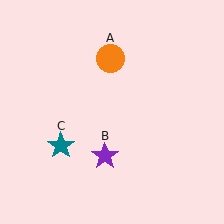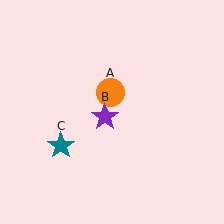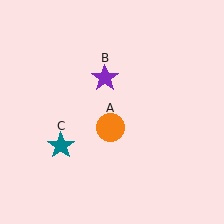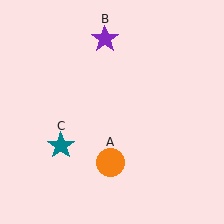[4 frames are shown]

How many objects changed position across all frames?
2 objects changed position: orange circle (object A), purple star (object B).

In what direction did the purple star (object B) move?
The purple star (object B) moved up.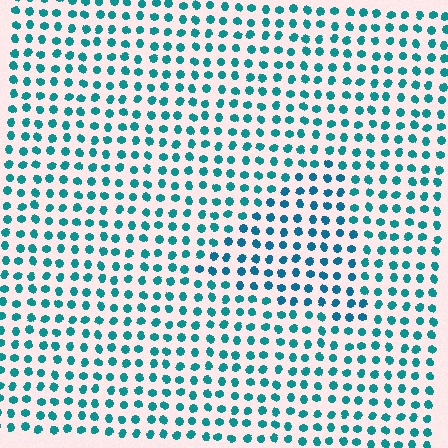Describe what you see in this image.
The image is filled with small teal elements in a uniform arrangement. A triangle-shaped region is visible where the elements are tinted to a slightly different hue, forming a subtle color boundary.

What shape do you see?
I see a triangle.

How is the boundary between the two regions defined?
The boundary is defined purely by a slight shift in hue (about 18 degrees). Spacing, size, and orientation are identical on both sides.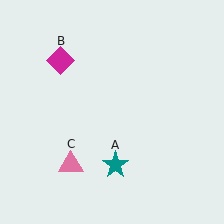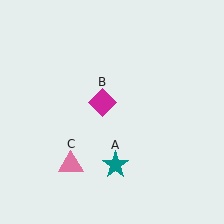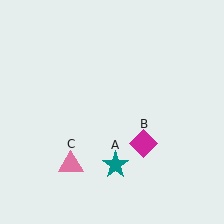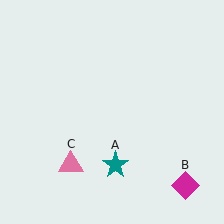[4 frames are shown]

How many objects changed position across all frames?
1 object changed position: magenta diamond (object B).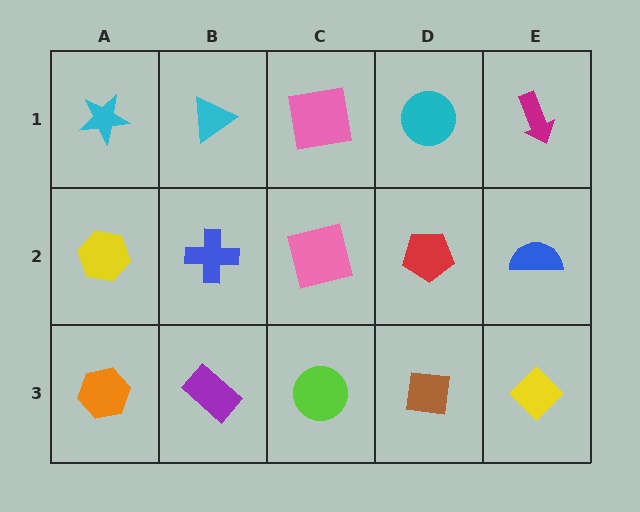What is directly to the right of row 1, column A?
A cyan triangle.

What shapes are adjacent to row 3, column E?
A blue semicircle (row 2, column E), a brown square (row 3, column D).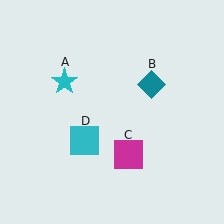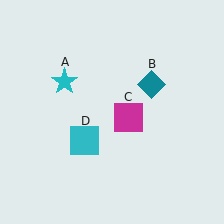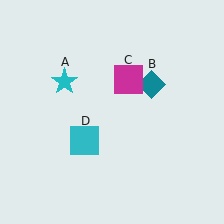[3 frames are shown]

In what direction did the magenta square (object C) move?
The magenta square (object C) moved up.